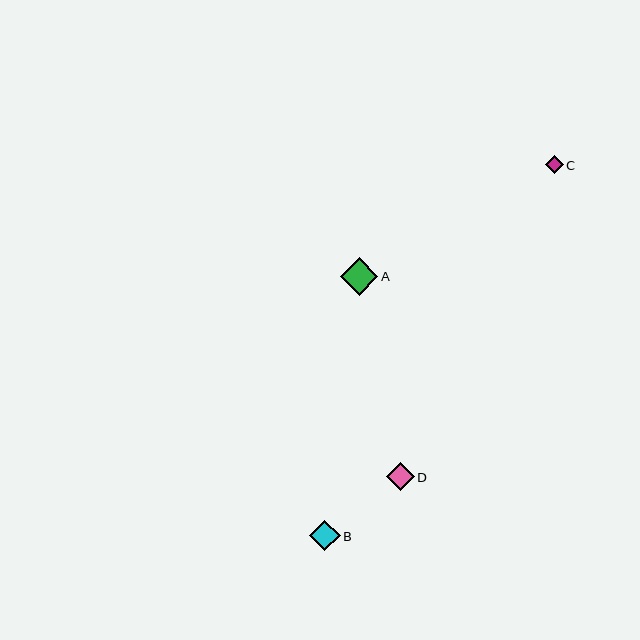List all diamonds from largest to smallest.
From largest to smallest: A, B, D, C.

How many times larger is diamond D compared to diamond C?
Diamond D is approximately 1.6 times the size of diamond C.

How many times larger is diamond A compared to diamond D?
Diamond A is approximately 1.4 times the size of diamond D.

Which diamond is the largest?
Diamond A is the largest with a size of approximately 38 pixels.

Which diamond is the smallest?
Diamond C is the smallest with a size of approximately 18 pixels.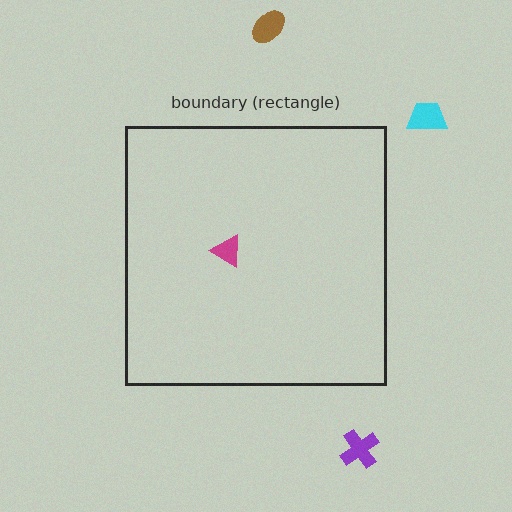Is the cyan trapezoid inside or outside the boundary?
Outside.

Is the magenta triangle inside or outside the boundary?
Inside.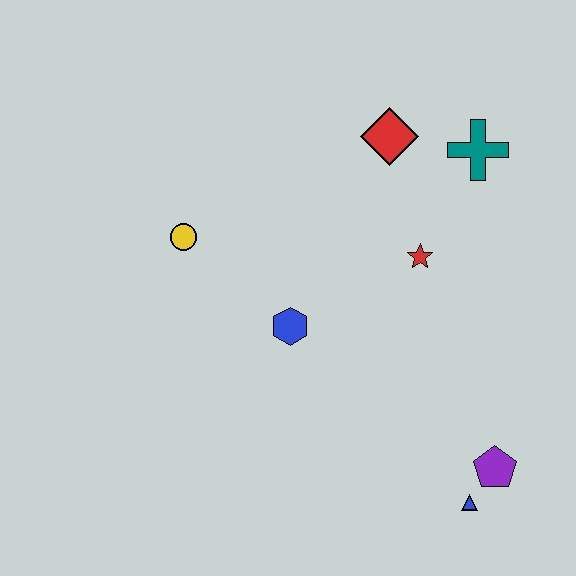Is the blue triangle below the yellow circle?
Yes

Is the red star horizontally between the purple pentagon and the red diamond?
Yes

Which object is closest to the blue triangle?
The purple pentagon is closest to the blue triangle.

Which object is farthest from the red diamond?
The blue triangle is farthest from the red diamond.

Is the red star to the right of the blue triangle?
No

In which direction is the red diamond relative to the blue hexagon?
The red diamond is above the blue hexagon.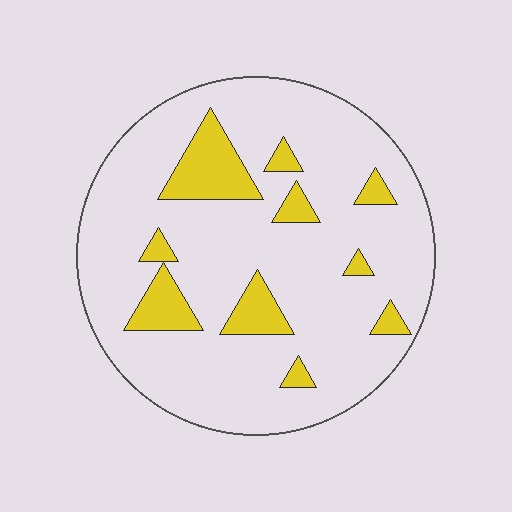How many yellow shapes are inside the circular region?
10.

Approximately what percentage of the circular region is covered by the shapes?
Approximately 15%.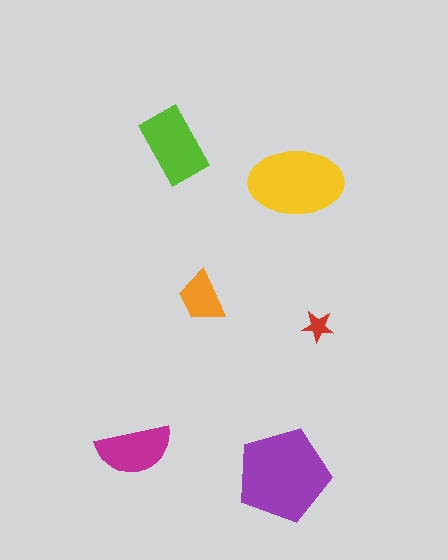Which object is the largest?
The purple pentagon.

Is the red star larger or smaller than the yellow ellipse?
Smaller.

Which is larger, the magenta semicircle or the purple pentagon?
The purple pentagon.